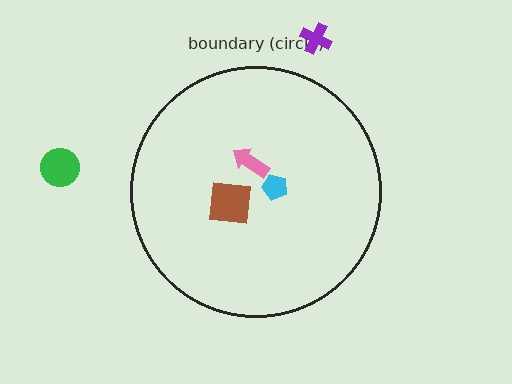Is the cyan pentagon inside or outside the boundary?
Inside.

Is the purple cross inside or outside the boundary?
Outside.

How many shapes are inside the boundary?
3 inside, 2 outside.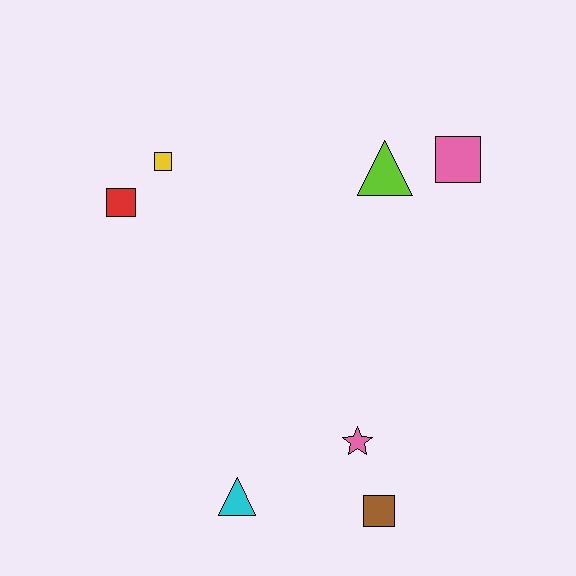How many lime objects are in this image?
There is 1 lime object.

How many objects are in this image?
There are 7 objects.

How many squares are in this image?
There are 4 squares.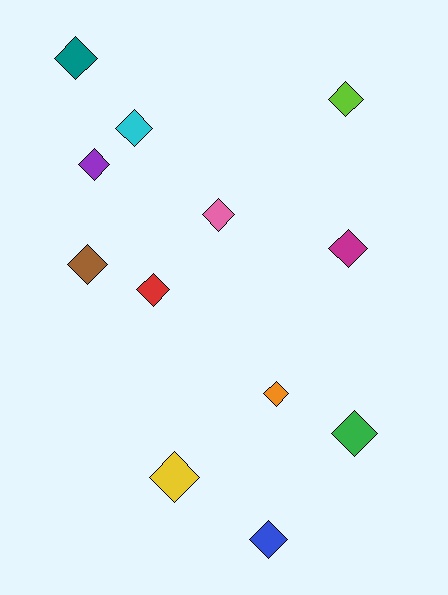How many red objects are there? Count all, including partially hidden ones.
There is 1 red object.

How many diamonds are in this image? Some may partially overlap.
There are 12 diamonds.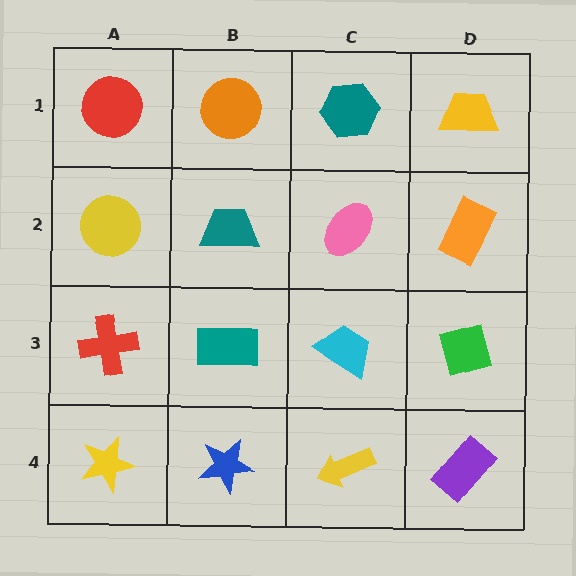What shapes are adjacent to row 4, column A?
A red cross (row 3, column A), a blue star (row 4, column B).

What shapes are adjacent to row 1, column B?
A teal trapezoid (row 2, column B), a red circle (row 1, column A), a teal hexagon (row 1, column C).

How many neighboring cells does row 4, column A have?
2.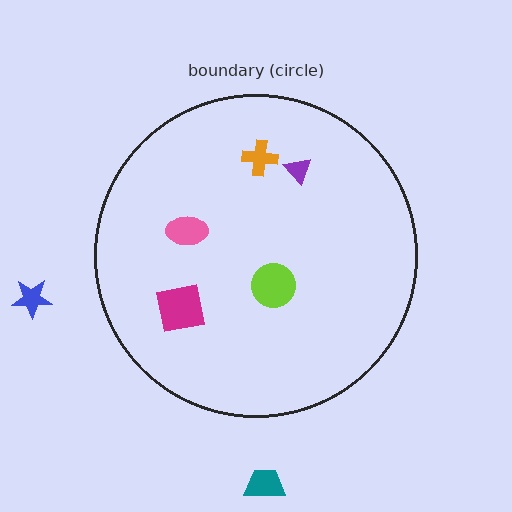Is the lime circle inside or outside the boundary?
Inside.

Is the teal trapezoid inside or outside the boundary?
Outside.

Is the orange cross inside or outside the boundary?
Inside.